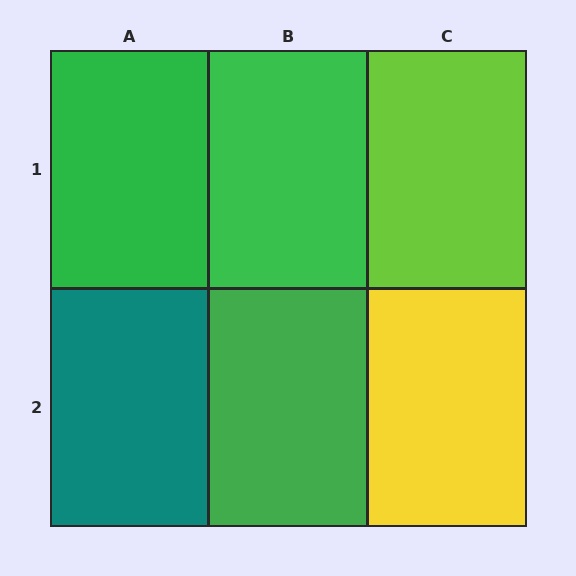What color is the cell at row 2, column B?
Green.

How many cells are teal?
1 cell is teal.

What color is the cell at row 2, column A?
Teal.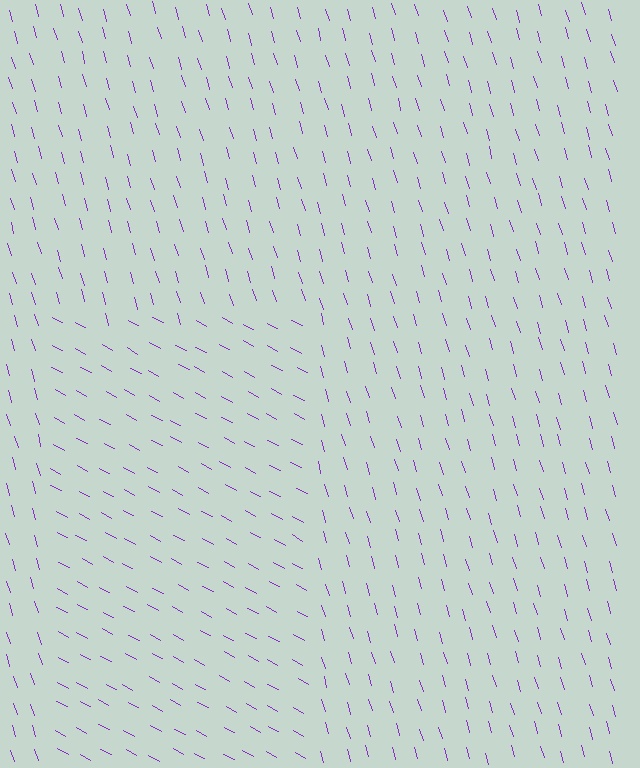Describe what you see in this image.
The image is filled with small purple line segments. A rectangle region in the image has lines oriented differently from the surrounding lines, creating a visible texture boundary.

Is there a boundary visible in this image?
Yes, there is a texture boundary formed by a change in line orientation.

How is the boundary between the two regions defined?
The boundary is defined purely by a change in line orientation (approximately 45 degrees difference). All lines are the same color and thickness.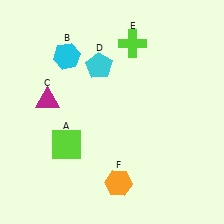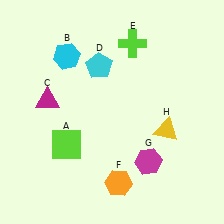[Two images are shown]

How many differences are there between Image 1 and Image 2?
There are 2 differences between the two images.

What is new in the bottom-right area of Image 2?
A yellow triangle (H) was added in the bottom-right area of Image 2.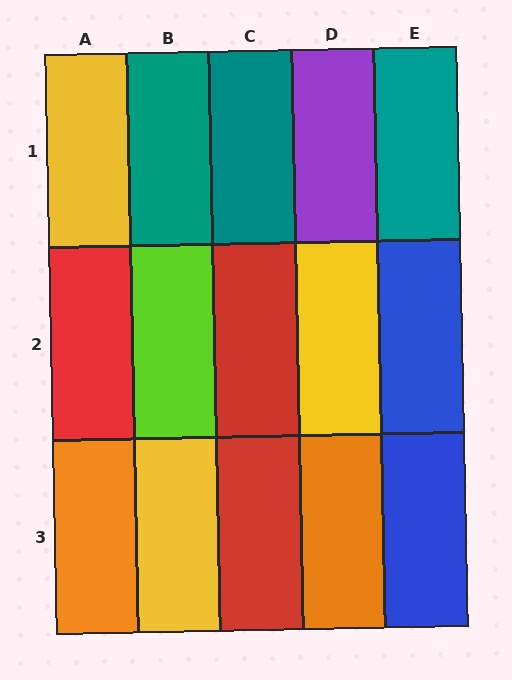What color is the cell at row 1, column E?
Teal.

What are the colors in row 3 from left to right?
Orange, yellow, red, orange, blue.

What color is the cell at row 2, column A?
Red.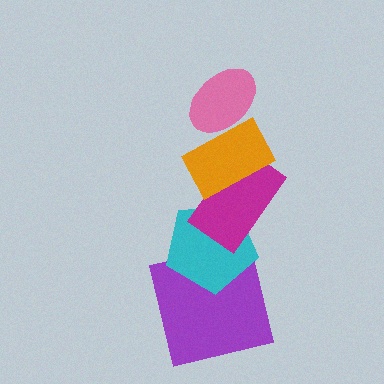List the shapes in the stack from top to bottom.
From top to bottom: the pink ellipse, the orange rectangle, the magenta rectangle, the cyan pentagon, the purple square.